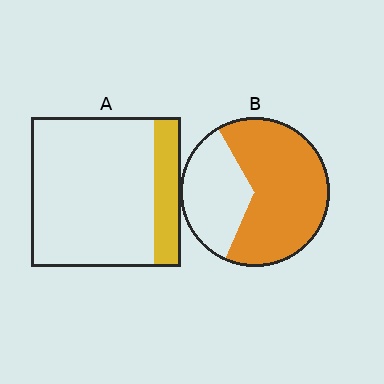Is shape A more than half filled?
No.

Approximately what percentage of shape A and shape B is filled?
A is approximately 20% and B is approximately 65%.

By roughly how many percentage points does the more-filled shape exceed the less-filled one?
By roughly 45 percentage points (B over A).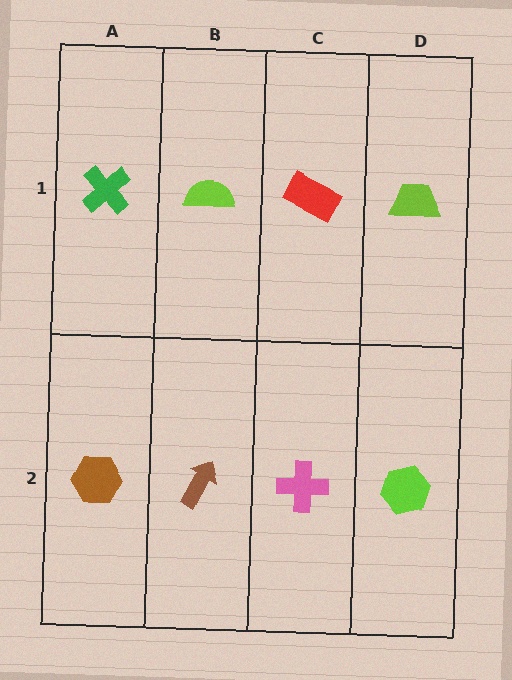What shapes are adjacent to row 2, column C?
A red rectangle (row 1, column C), a brown arrow (row 2, column B), a lime hexagon (row 2, column D).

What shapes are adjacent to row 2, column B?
A lime semicircle (row 1, column B), a brown hexagon (row 2, column A), a pink cross (row 2, column C).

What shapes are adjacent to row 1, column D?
A lime hexagon (row 2, column D), a red rectangle (row 1, column C).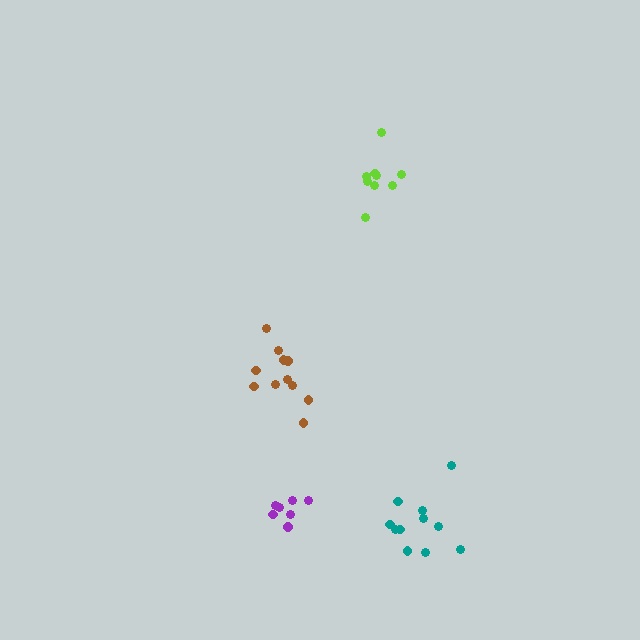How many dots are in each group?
Group 1: 11 dots, Group 2: 7 dots, Group 3: 11 dots, Group 4: 9 dots (38 total).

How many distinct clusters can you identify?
There are 4 distinct clusters.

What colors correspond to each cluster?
The clusters are colored: brown, purple, teal, lime.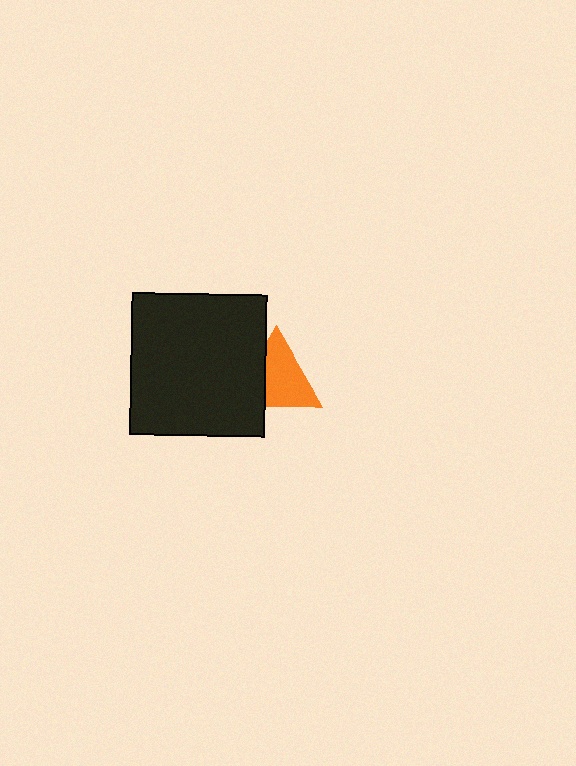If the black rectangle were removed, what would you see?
You would see the complete orange triangle.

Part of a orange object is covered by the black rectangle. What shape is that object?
It is a triangle.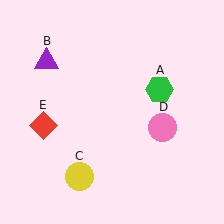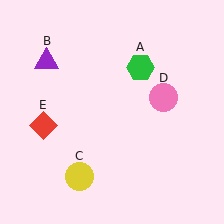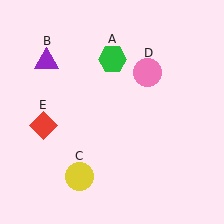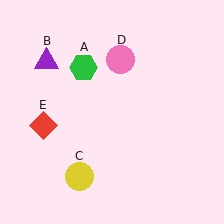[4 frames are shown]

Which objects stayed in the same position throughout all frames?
Purple triangle (object B) and yellow circle (object C) and red diamond (object E) remained stationary.